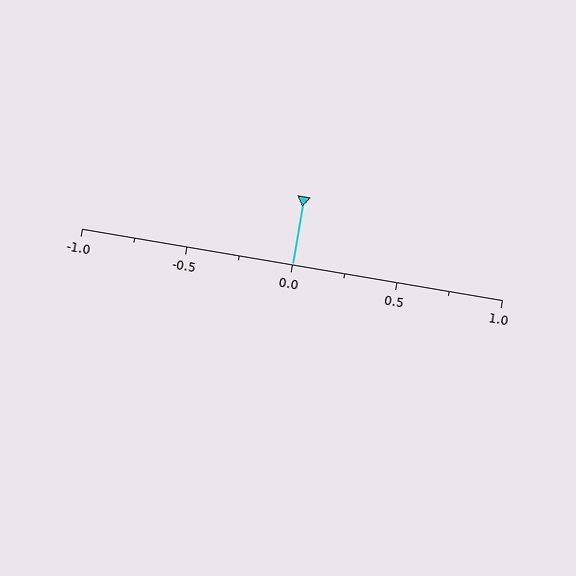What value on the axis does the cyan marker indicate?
The marker indicates approximately 0.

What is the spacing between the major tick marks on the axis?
The major ticks are spaced 0.5 apart.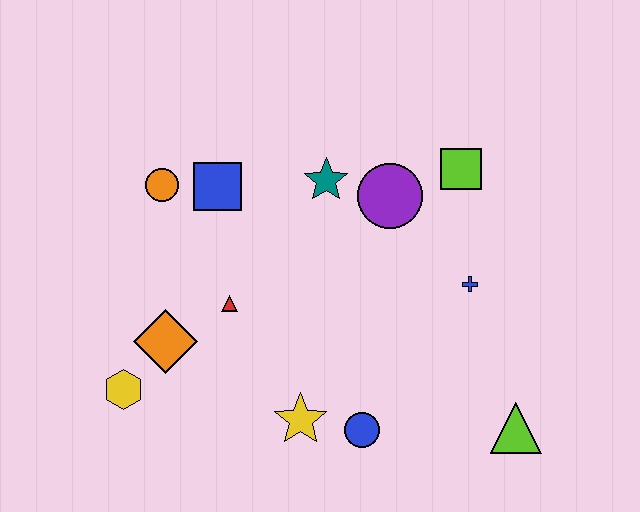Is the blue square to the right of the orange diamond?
Yes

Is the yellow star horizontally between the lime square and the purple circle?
No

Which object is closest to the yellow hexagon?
The orange diamond is closest to the yellow hexagon.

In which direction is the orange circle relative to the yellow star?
The orange circle is above the yellow star.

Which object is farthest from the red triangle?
The lime triangle is farthest from the red triangle.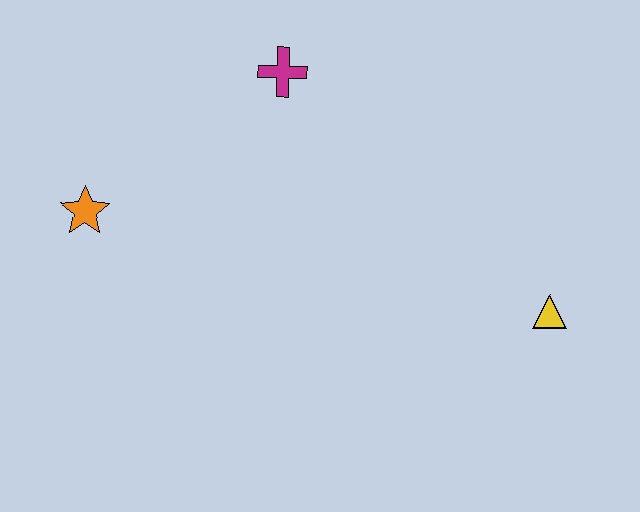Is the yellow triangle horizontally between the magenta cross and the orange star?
No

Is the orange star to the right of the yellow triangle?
No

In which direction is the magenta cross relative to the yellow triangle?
The magenta cross is to the left of the yellow triangle.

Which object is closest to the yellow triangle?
The magenta cross is closest to the yellow triangle.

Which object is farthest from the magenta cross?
The yellow triangle is farthest from the magenta cross.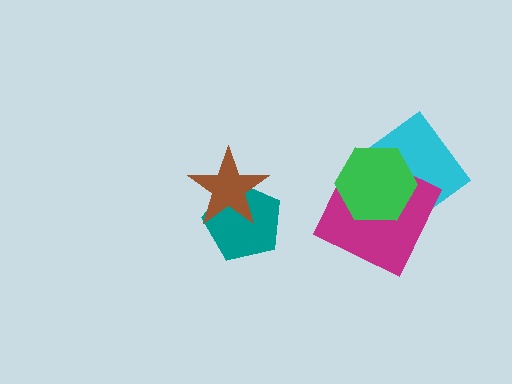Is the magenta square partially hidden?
Yes, it is partially covered by another shape.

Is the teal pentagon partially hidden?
Yes, it is partially covered by another shape.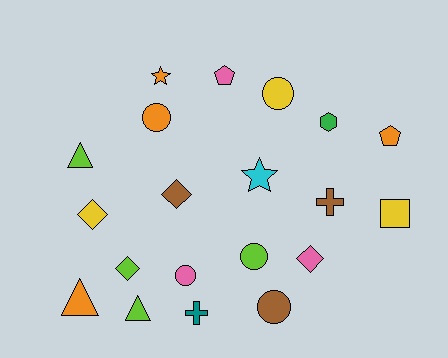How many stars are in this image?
There are 2 stars.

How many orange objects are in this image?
There are 4 orange objects.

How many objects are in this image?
There are 20 objects.